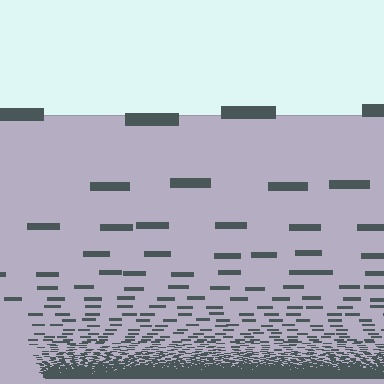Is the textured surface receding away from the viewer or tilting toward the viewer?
The surface appears to tilt toward the viewer. Texture elements get larger and sparser toward the top.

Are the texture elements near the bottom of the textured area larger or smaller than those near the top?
Smaller. The gradient is inverted — elements near the bottom are smaller and denser.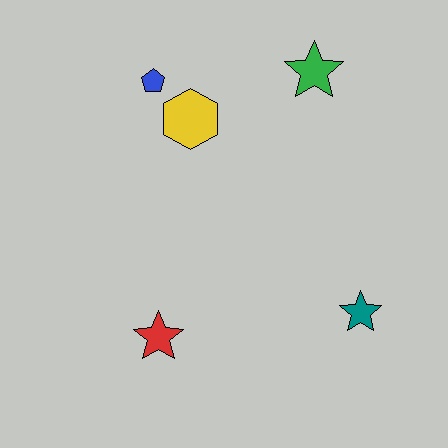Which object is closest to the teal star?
The red star is closest to the teal star.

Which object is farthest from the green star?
The red star is farthest from the green star.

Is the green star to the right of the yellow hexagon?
Yes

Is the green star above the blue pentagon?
Yes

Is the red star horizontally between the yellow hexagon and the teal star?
No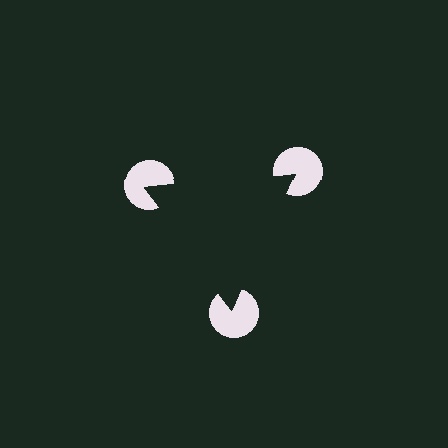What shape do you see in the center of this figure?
An illusory triangle — its edges are inferred from the aligned wedge cuts in the pac-man discs, not physically drawn.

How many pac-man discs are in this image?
There are 3 — one at each vertex of the illusory triangle.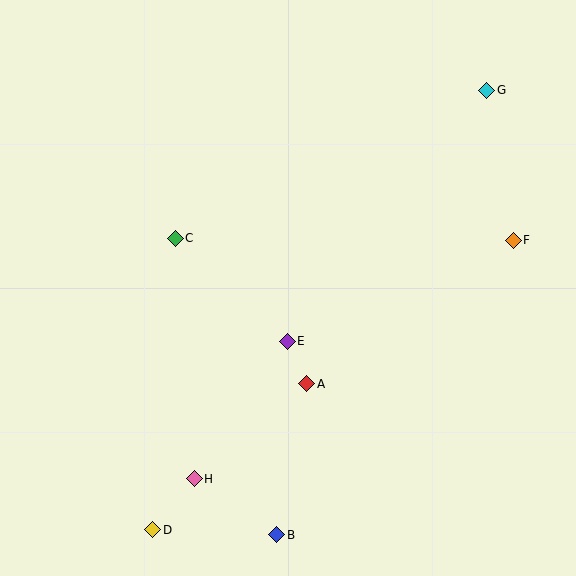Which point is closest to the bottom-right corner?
Point B is closest to the bottom-right corner.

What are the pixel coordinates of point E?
Point E is at (287, 341).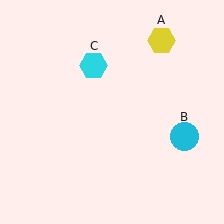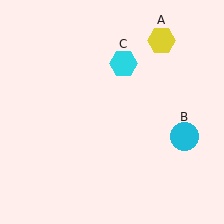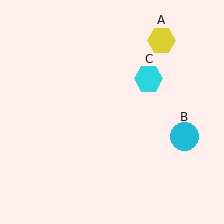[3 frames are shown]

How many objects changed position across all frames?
1 object changed position: cyan hexagon (object C).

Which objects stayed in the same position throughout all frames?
Yellow hexagon (object A) and cyan circle (object B) remained stationary.